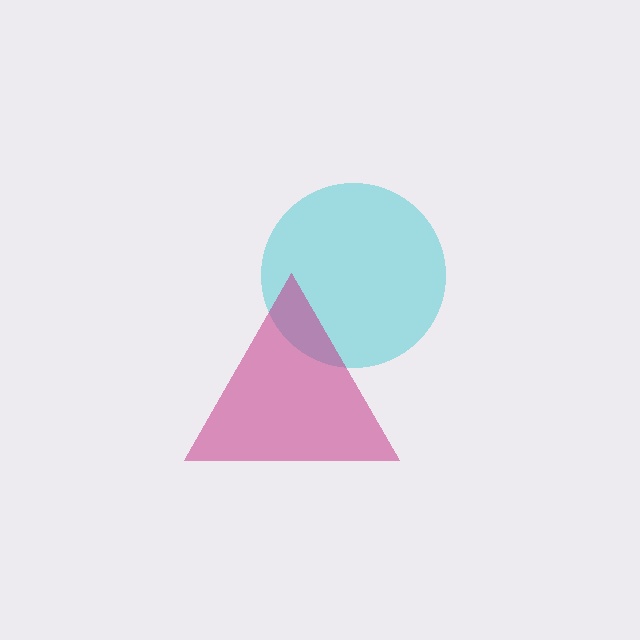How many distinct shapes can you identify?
There are 2 distinct shapes: a cyan circle, a magenta triangle.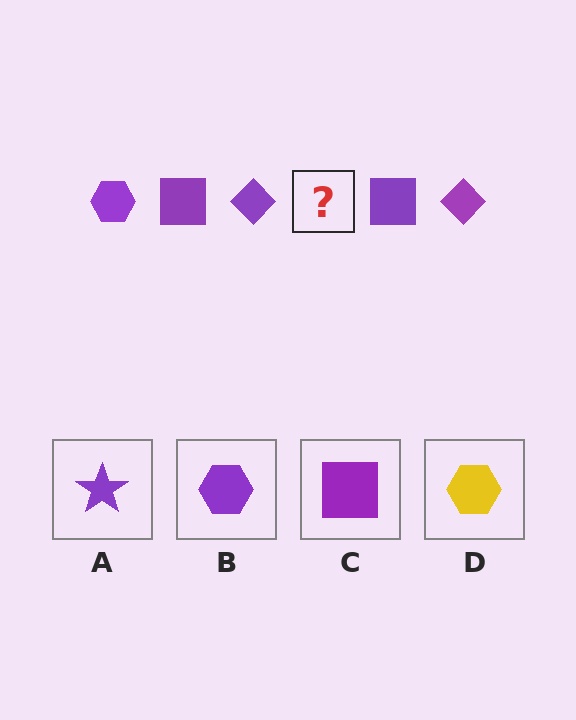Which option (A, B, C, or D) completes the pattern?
B.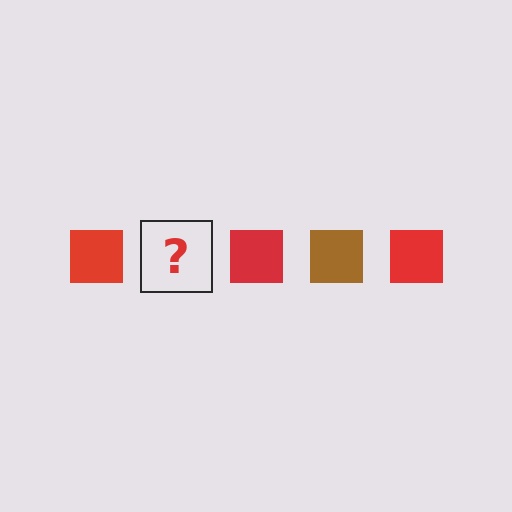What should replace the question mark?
The question mark should be replaced with a brown square.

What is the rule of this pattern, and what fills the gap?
The rule is that the pattern cycles through red, brown squares. The gap should be filled with a brown square.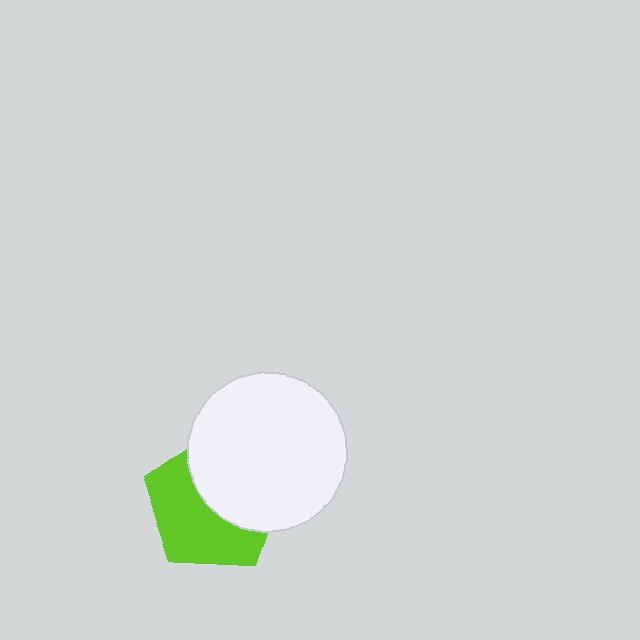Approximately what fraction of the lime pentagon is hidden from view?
Roughly 47% of the lime pentagon is hidden behind the white circle.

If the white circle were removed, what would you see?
You would see the complete lime pentagon.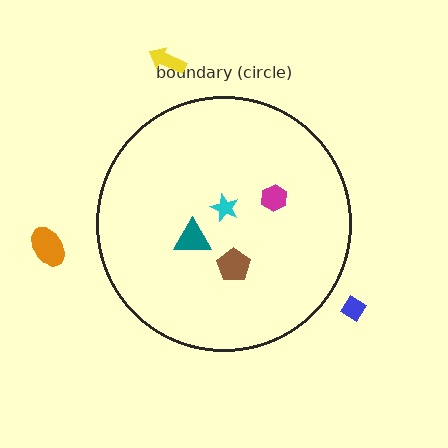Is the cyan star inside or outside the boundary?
Inside.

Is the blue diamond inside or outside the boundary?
Outside.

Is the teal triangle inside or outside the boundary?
Inside.